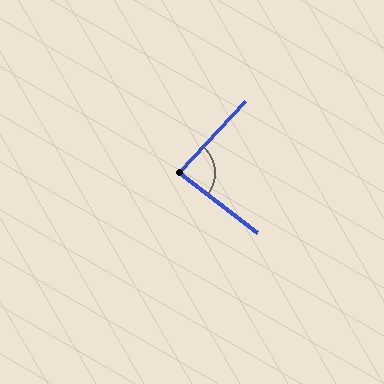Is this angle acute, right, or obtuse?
It is acute.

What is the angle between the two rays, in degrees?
Approximately 85 degrees.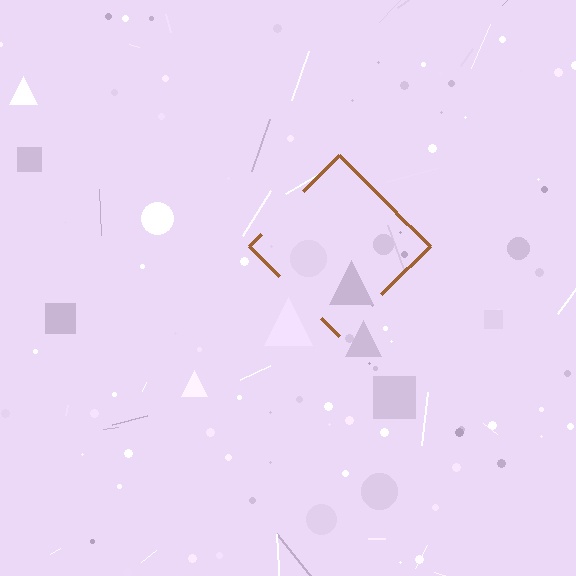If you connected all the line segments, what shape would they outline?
They would outline a diamond.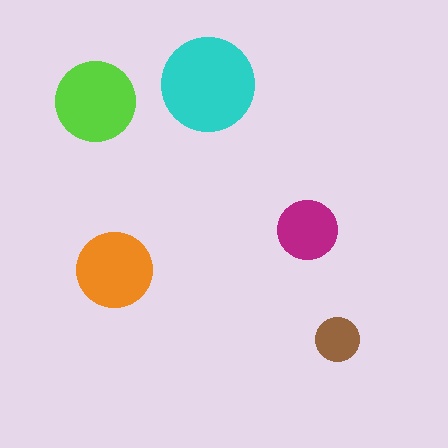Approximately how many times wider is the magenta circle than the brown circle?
About 1.5 times wider.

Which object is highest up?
The cyan circle is topmost.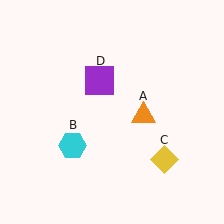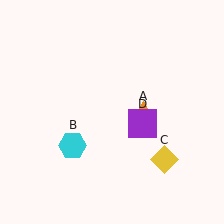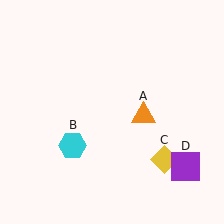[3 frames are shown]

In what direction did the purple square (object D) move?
The purple square (object D) moved down and to the right.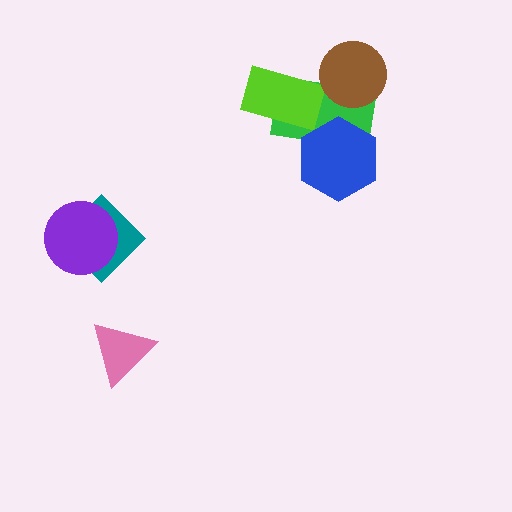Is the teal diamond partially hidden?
Yes, it is partially covered by another shape.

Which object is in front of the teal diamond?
The purple circle is in front of the teal diamond.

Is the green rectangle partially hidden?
Yes, it is partially covered by another shape.